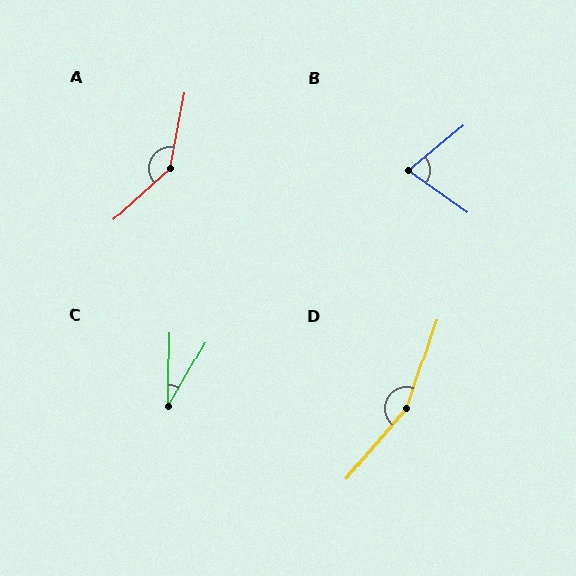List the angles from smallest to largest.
C (29°), B (74°), A (144°), D (158°).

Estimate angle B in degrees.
Approximately 74 degrees.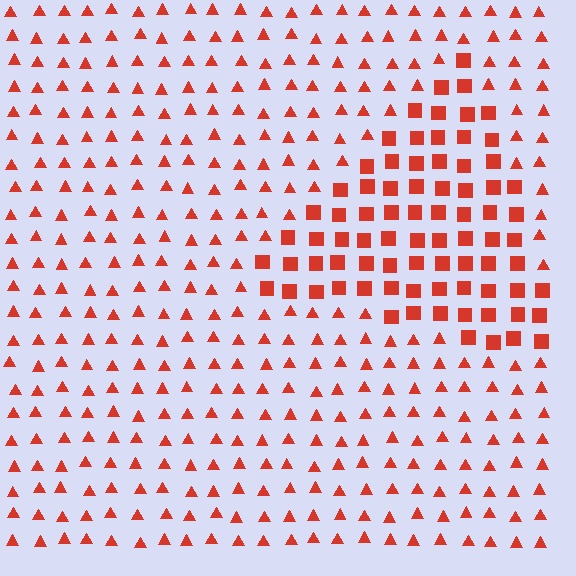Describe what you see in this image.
The image is filled with small red elements arranged in a uniform grid. A triangle-shaped region contains squares, while the surrounding area contains triangles. The boundary is defined purely by the change in element shape.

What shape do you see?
I see a triangle.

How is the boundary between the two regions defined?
The boundary is defined by a change in element shape: squares inside vs. triangles outside. All elements share the same color and spacing.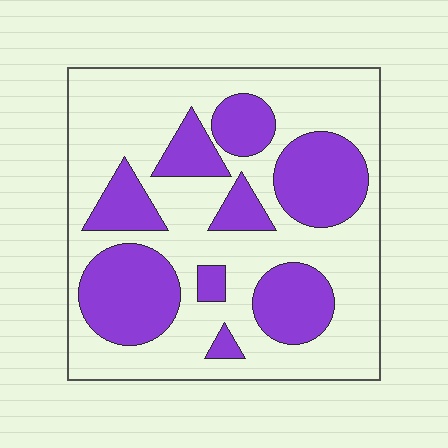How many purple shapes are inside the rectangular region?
9.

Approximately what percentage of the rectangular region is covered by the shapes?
Approximately 35%.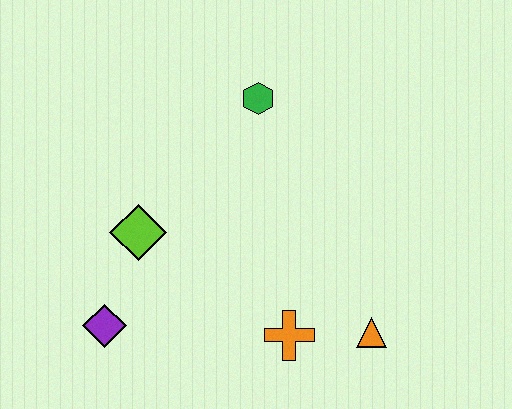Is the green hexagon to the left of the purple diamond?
No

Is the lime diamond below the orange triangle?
No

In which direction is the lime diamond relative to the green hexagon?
The lime diamond is below the green hexagon.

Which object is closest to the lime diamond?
The purple diamond is closest to the lime diamond.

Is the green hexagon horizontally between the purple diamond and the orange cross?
Yes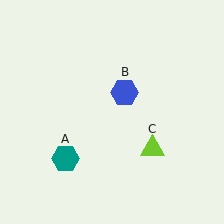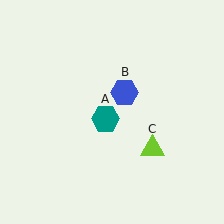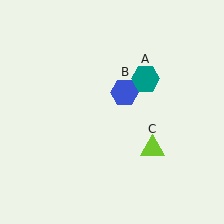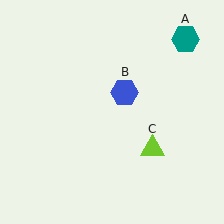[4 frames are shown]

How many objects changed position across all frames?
1 object changed position: teal hexagon (object A).